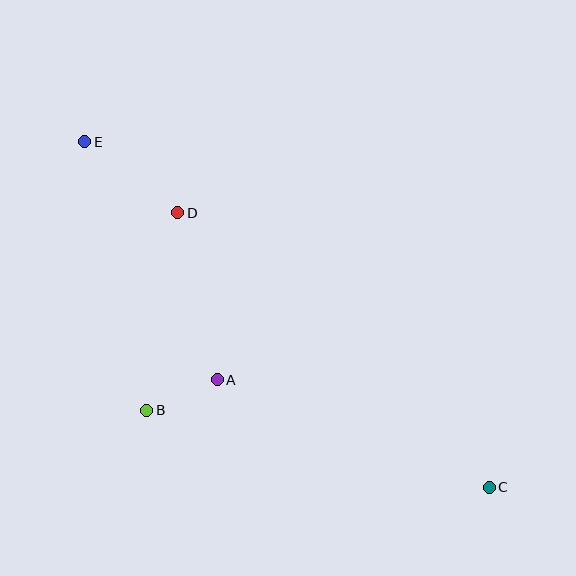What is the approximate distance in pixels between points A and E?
The distance between A and E is approximately 273 pixels.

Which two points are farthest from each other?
Points C and E are farthest from each other.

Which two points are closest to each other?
Points A and B are closest to each other.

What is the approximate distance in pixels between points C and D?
The distance between C and D is approximately 415 pixels.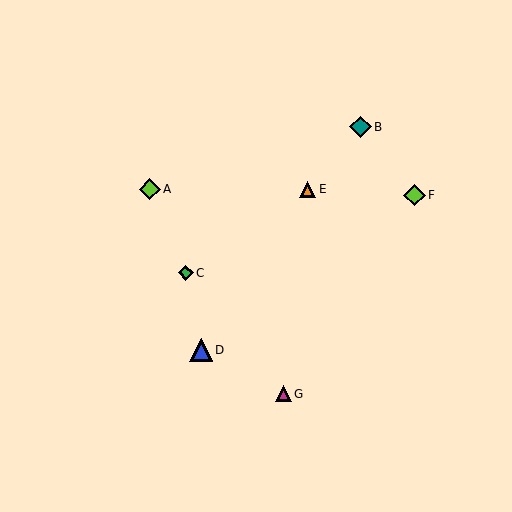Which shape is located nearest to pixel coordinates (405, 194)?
The lime diamond (labeled F) at (414, 195) is nearest to that location.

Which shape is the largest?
The blue triangle (labeled D) is the largest.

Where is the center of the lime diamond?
The center of the lime diamond is at (150, 189).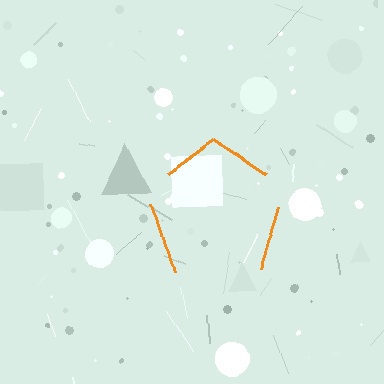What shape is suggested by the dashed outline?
The dashed outline suggests a pentagon.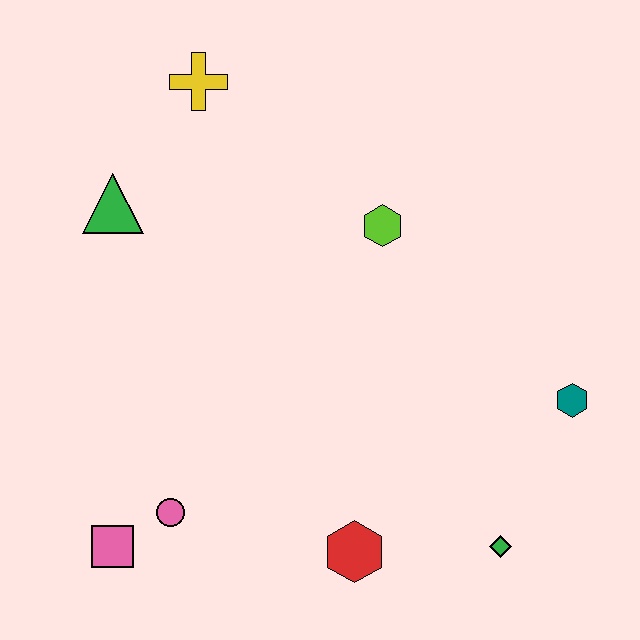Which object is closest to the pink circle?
The pink square is closest to the pink circle.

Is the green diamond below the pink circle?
Yes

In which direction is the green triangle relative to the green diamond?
The green triangle is to the left of the green diamond.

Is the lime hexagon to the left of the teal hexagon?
Yes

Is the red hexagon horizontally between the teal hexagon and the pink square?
Yes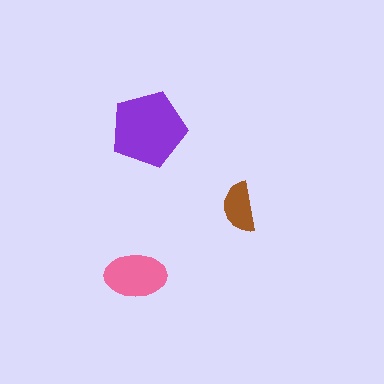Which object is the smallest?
The brown semicircle.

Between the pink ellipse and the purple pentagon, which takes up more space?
The purple pentagon.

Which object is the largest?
The purple pentagon.